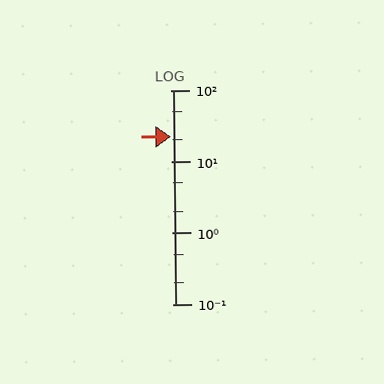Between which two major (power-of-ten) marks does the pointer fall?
The pointer is between 10 and 100.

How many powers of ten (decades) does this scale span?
The scale spans 3 decades, from 0.1 to 100.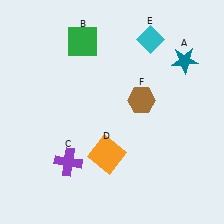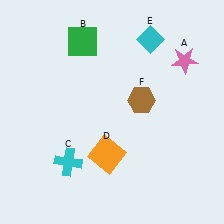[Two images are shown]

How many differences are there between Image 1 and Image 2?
There are 2 differences between the two images.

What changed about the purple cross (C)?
In Image 1, C is purple. In Image 2, it changed to cyan.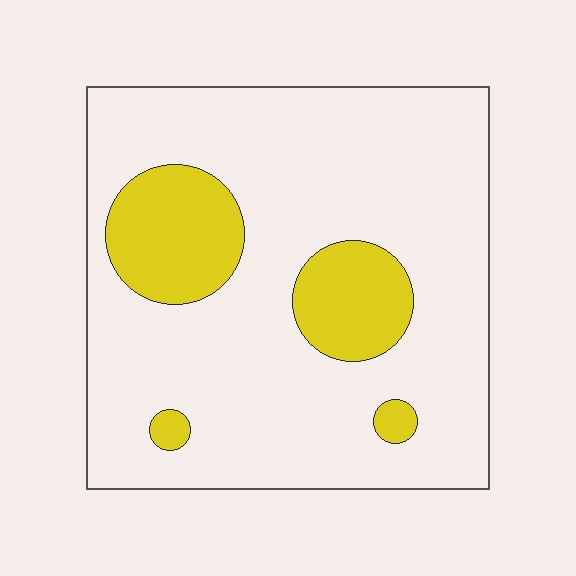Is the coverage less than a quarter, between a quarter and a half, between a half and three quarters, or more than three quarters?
Less than a quarter.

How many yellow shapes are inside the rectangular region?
4.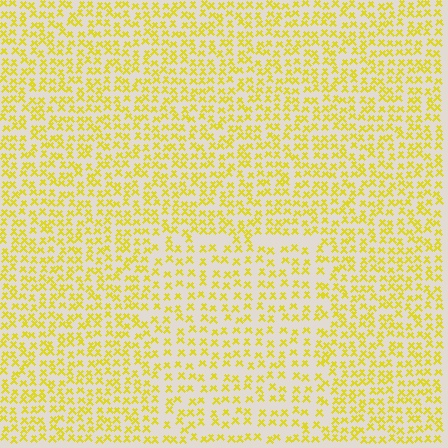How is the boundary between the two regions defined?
The boundary is defined by a change in element density (approximately 1.5x ratio). All elements are the same color, size, and shape.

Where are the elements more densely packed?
The elements are more densely packed outside the rectangle boundary.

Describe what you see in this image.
The image contains small yellow elements arranged at two different densities. A rectangle-shaped region is visible where the elements are less densely packed than the surrounding area.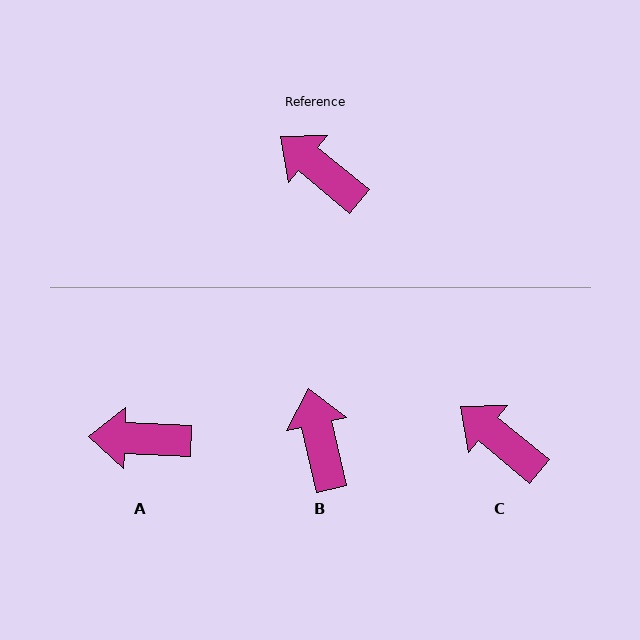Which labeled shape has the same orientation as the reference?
C.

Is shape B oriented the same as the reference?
No, it is off by about 38 degrees.